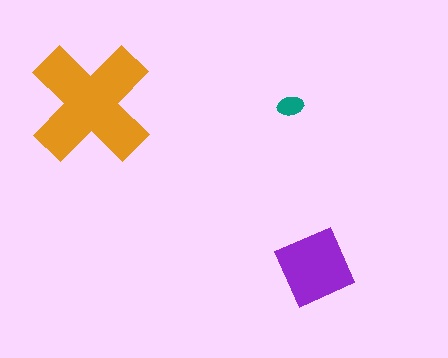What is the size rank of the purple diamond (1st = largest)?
2nd.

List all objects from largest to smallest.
The orange cross, the purple diamond, the teal ellipse.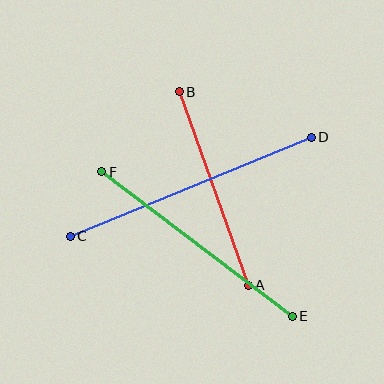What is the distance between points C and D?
The distance is approximately 260 pixels.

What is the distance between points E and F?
The distance is approximately 239 pixels.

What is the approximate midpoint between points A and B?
The midpoint is at approximately (214, 189) pixels.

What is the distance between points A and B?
The distance is approximately 206 pixels.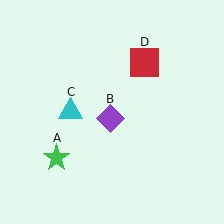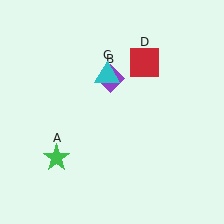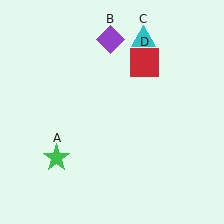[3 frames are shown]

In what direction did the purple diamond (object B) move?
The purple diamond (object B) moved up.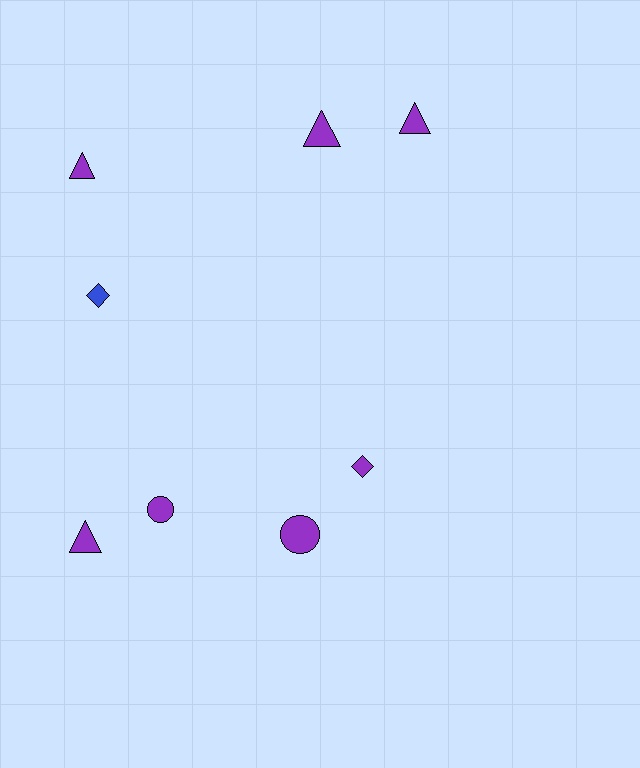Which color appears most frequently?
Purple, with 7 objects.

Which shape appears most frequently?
Triangle, with 4 objects.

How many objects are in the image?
There are 8 objects.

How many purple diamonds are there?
There is 1 purple diamond.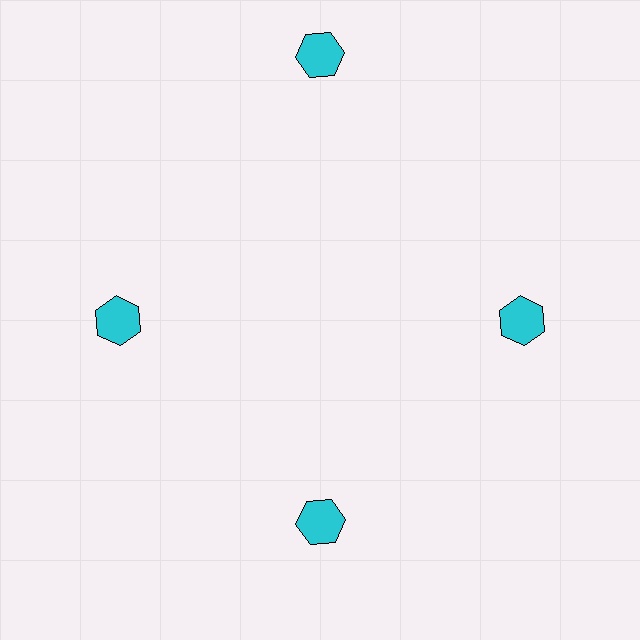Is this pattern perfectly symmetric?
No. The 4 cyan hexagons are arranged in a ring, but one element near the 12 o'clock position is pushed outward from the center, breaking the 4-fold rotational symmetry.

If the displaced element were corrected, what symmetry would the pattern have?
It would have 4-fold rotational symmetry — the pattern would map onto itself every 90 degrees.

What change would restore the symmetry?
The symmetry would be restored by moving it inward, back onto the ring so that all 4 hexagons sit at equal angles and equal distance from the center.